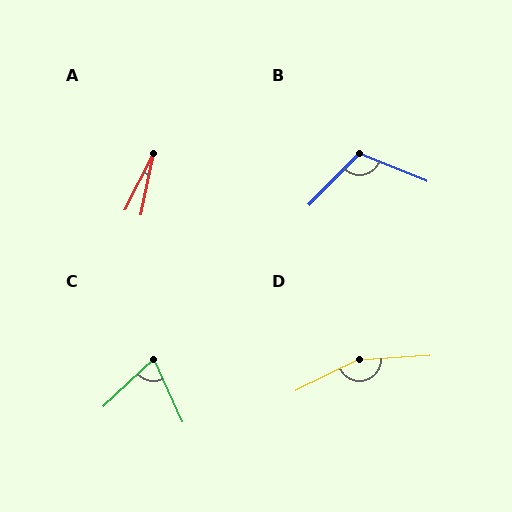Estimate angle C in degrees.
Approximately 72 degrees.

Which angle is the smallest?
A, at approximately 16 degrees.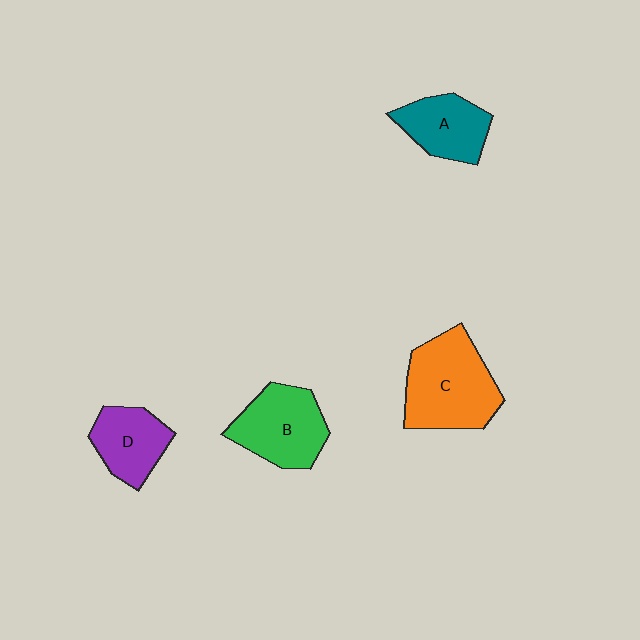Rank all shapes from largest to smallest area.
From largest to smallest: C (orange), B (green), A (teal), D (purple).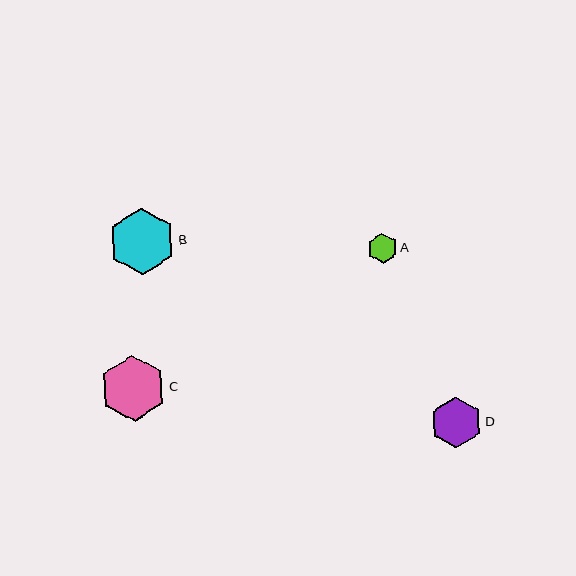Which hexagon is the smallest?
Hexagon A is the smallest with a size of approximately 30 pixels.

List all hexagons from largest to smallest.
From largest to smallest: B, C, D, A.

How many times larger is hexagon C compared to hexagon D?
Hexagon C is approximately 1.3 times the size of hexagon D.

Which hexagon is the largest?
Hexagon B is the largest with a size of approximately 67 pixels.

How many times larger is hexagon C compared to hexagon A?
Hexagon C is approximately 2.2 times the size of hexagon A.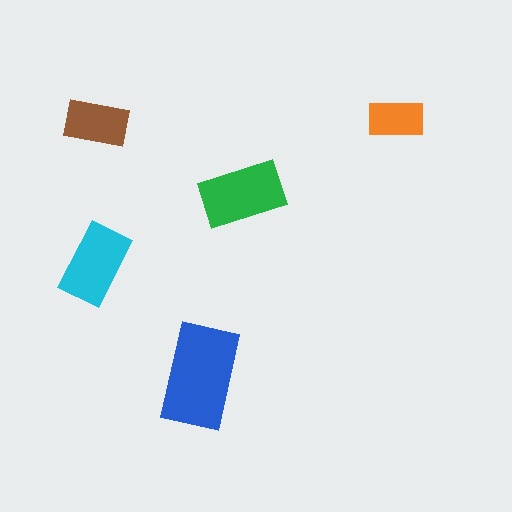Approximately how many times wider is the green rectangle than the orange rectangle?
About 1.5 times wider.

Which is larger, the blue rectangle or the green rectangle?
The blue one.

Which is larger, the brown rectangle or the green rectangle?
The green one.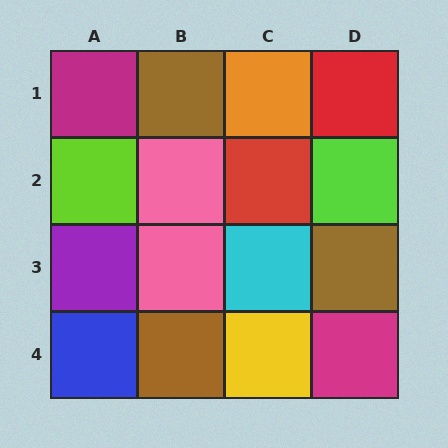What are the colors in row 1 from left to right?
Magenta, brown, orange, red.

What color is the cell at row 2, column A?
Lime.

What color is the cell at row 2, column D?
Lime.